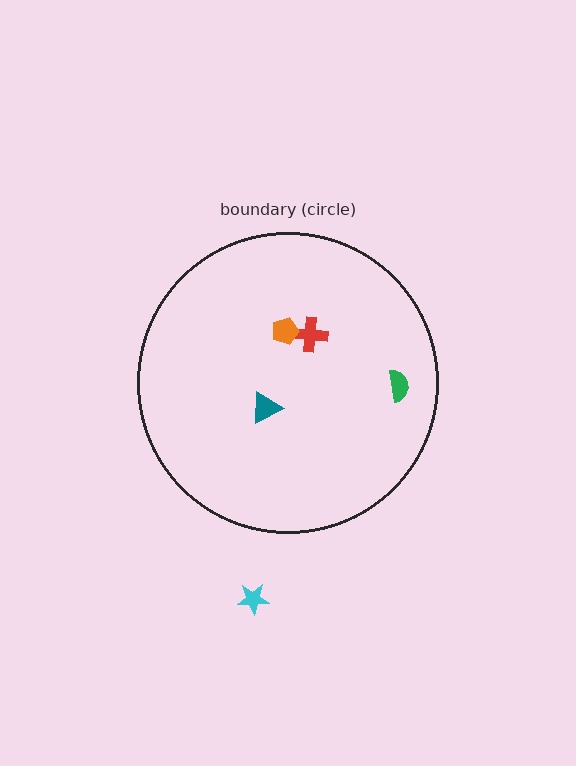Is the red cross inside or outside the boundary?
Inside.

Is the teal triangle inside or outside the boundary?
Inside.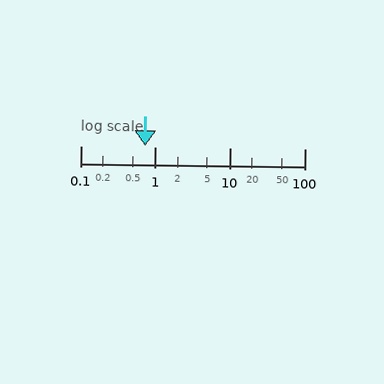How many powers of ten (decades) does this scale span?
The scale spans 3 decades, from 0.1 to 100.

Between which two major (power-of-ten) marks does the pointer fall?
The pointer is between 0.1 and 1.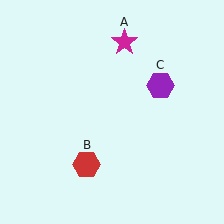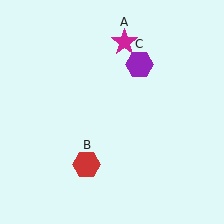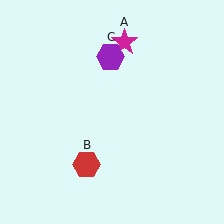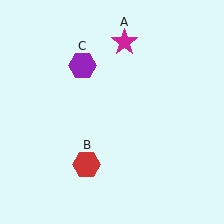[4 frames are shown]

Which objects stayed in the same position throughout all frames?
Magenta star (object A) and red hexagon (object B) remained stationary.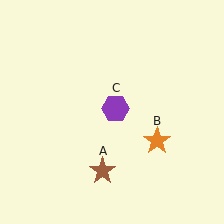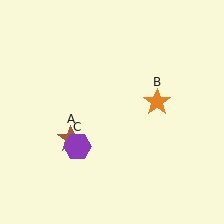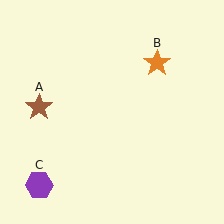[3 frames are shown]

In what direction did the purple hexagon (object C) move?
The purple hexagon (object C) moved down and to the left.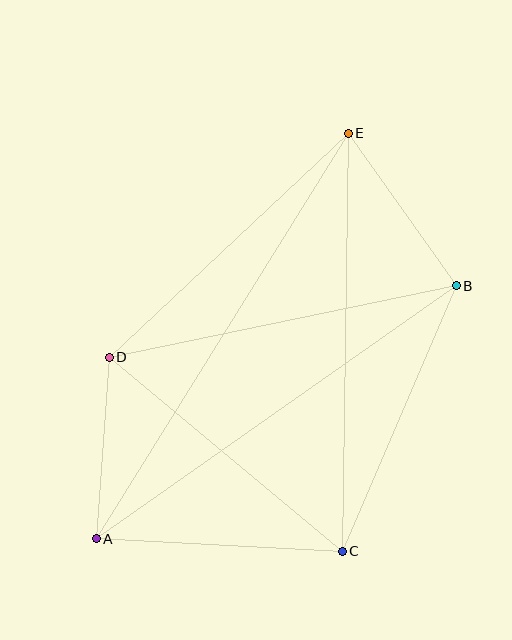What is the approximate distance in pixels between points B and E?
The distance between B and E is approximately 187 pixels.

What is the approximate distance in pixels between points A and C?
The distance between A and C is approximately 246 pixels.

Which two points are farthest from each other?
Points A and E are farthest from each other.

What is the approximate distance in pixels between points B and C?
The distance between B and C is approximately 289 pixels.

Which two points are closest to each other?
Points A and D are closest to each other.